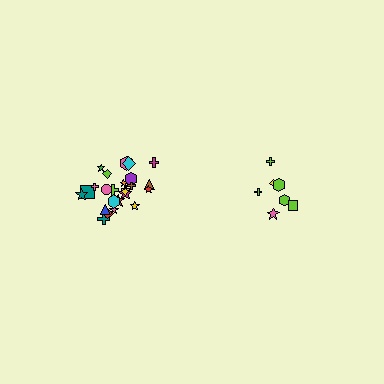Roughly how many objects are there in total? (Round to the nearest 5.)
Roughly 30 objects in total.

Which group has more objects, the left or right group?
The left group.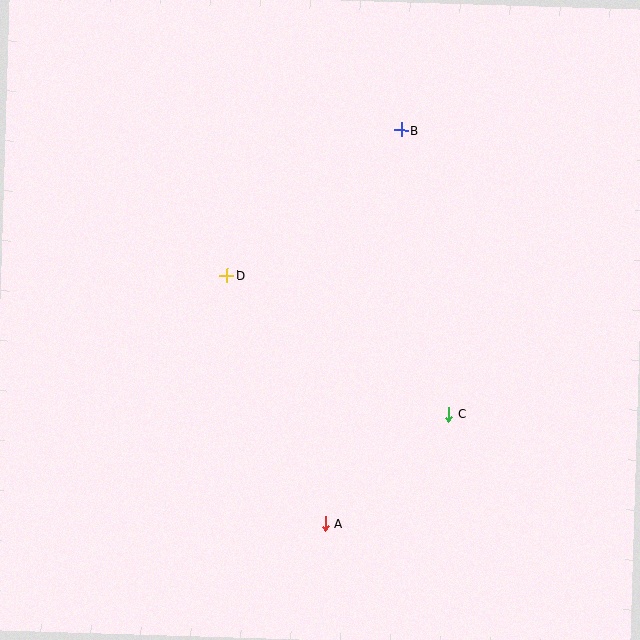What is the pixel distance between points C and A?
The distance between C and A is 165 pixels.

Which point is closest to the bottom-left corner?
Point A is closest to the bottom-left corner.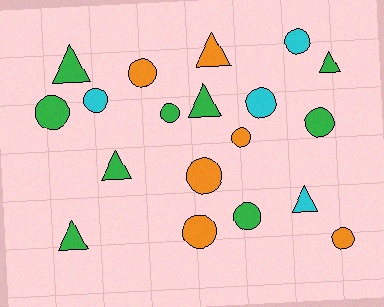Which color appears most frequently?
Green, with 9 objects.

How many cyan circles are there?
There are 3 cyan circles.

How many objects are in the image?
There are 19 objects.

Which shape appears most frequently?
Circle, with 12 objects.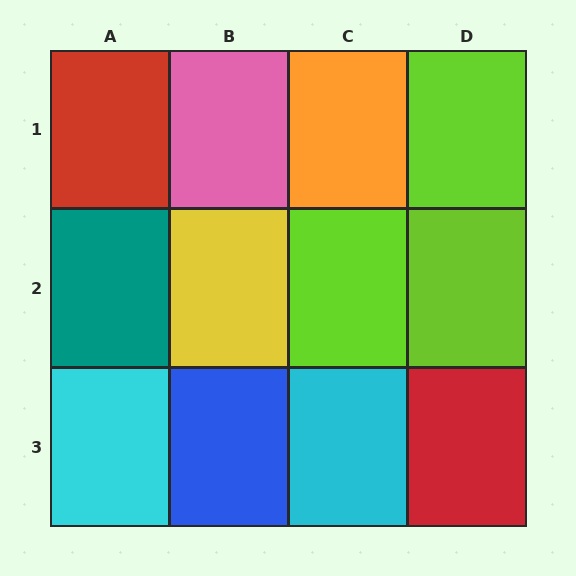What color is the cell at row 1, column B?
Pink.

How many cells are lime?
3 cells are lime.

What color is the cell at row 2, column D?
Lime.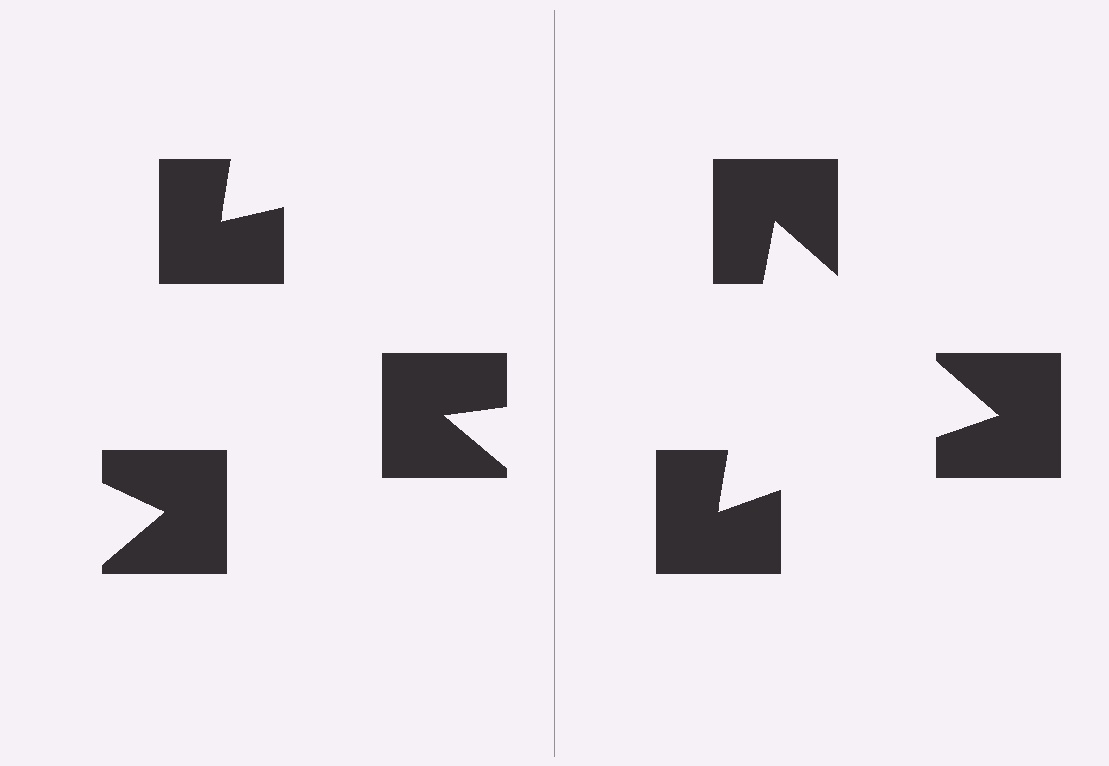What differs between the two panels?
The notched squares are positioned identically on both sides; only the wedge orientations differ. On the right they align to a triangle; on the left they are misaligned.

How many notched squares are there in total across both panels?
6 — 3 on each side.